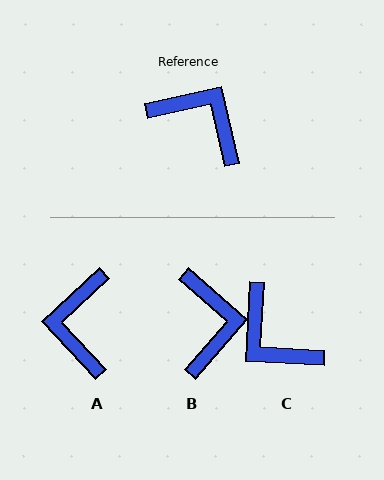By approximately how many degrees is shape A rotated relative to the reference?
Approximately 120 degrees counter-clockwise.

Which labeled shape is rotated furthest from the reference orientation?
C, about 164 degrees away.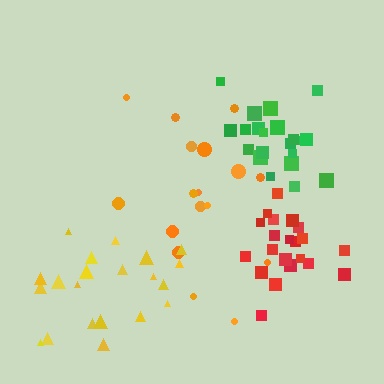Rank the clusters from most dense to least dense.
green, red, yellow, orange.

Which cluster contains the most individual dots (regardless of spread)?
Red (21).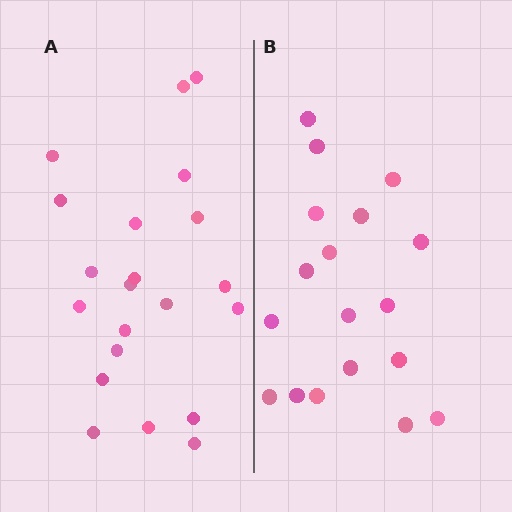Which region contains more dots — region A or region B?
Region A (the left region) has more dots.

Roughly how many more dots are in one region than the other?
Region A has just a few more — roughly 2 or 3 more dots than region B.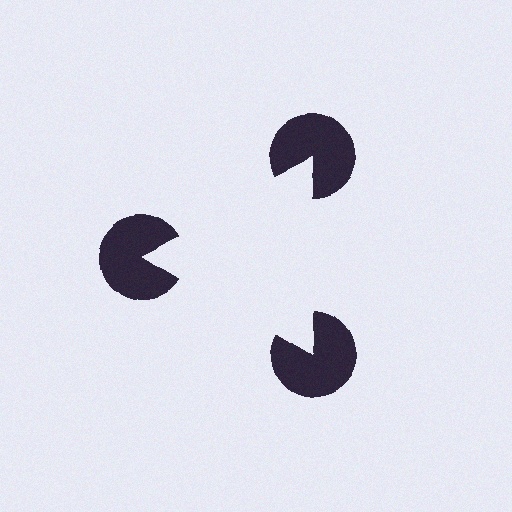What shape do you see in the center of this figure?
An illusory triangle — its edges are inferred from the aligned wedge cuts in the pac-man discs, not physically drawn.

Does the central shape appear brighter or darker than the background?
It typically appears slightly brighter than the background, even though no actual brightness change is drawn.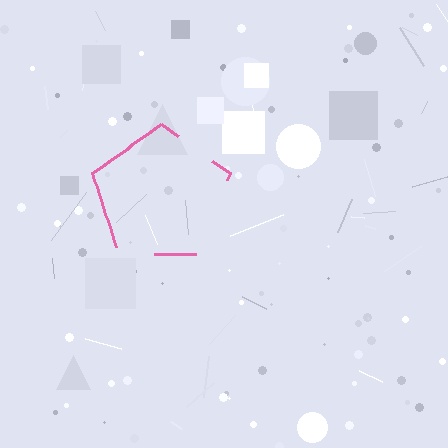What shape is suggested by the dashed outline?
The dashed outline suggests a pentagon.